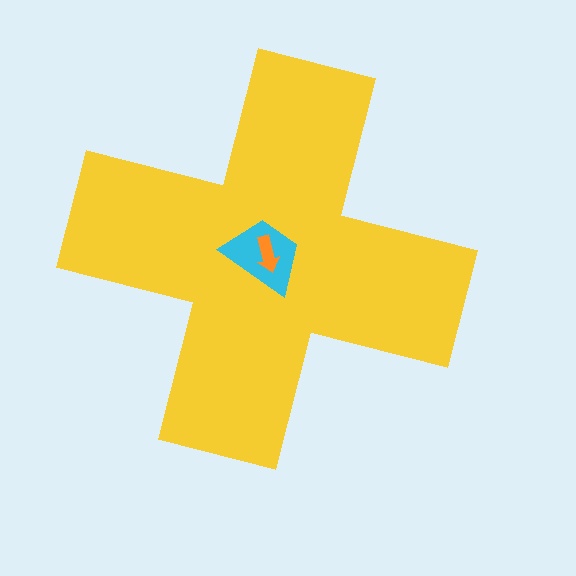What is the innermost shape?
The orange arrow.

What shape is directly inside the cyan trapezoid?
The orange arrow.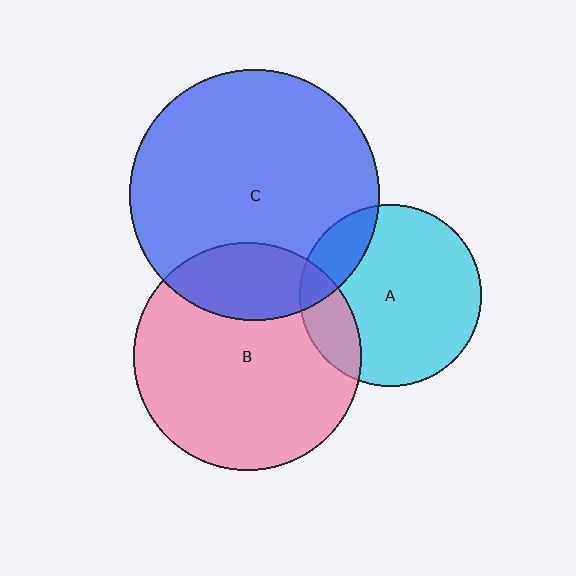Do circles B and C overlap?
Yes.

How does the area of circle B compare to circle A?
Approximately 1.6 times.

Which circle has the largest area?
Circle C (blue).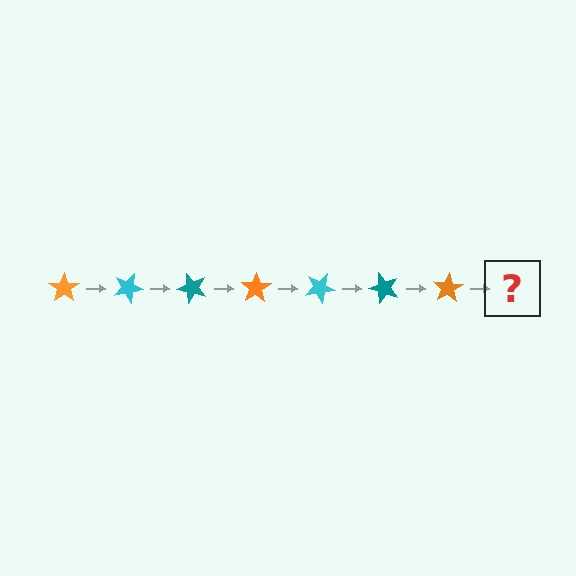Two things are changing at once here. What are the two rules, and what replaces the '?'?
The two rules are that it rotates 25 degrees each step and the color cycles through orange, cyan, and teal. The '?' should be a cyan star, rotated 175 degrees from the start.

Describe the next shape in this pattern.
It should be a cyan star, rotated 175 degrees from the start.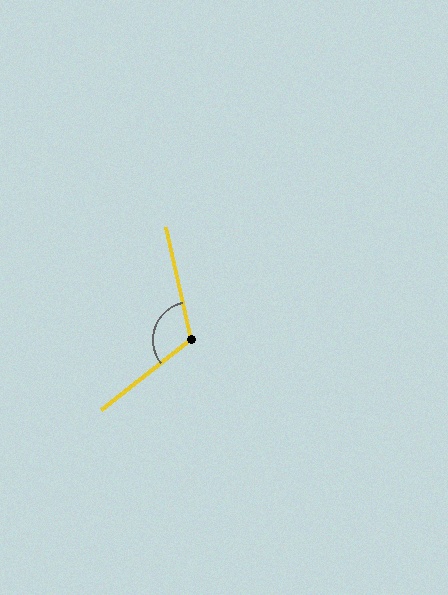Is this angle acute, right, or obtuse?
It is obtuse.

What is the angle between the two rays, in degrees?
Approximately 116 degrees.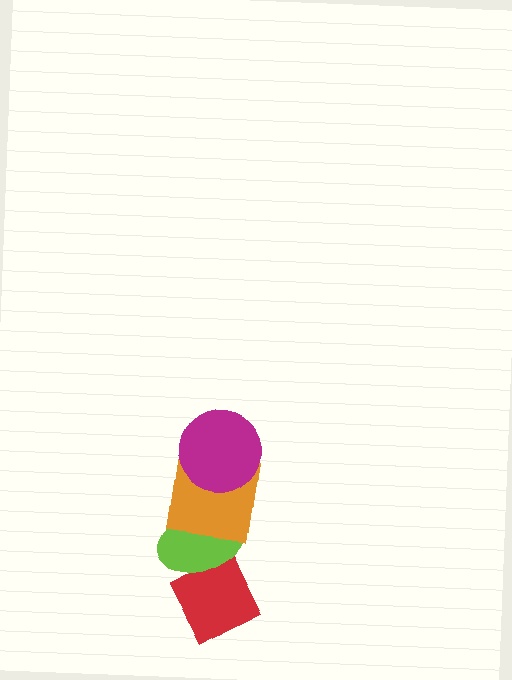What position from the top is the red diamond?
The red diamond is 4th from the top.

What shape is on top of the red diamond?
The lime ellipse is on top of the red diamond.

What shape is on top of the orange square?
The magenta circle is on top of the orange square.